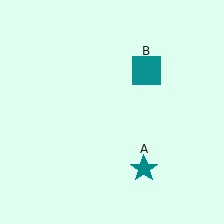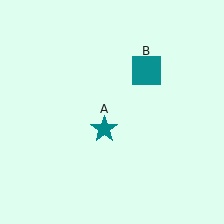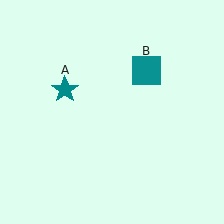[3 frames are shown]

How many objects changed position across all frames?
1 object changed position: teal star (object A).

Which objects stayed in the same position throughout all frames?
Teal square (object B) remained stationary.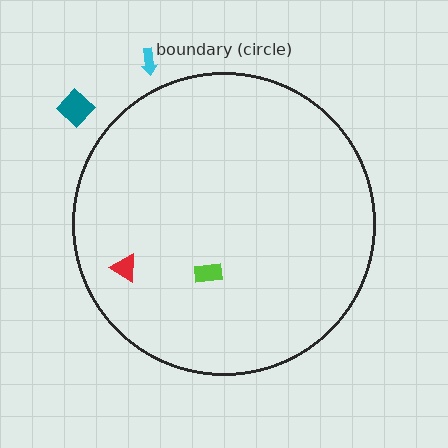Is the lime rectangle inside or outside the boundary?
Inside.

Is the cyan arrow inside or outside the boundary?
Outside.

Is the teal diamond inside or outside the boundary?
Outside.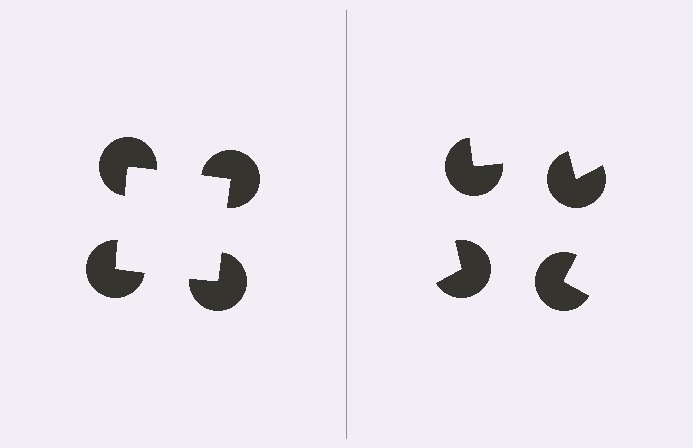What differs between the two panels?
The pac-man discs are positioned identically on both sides; only the wedge orientations differ. On the left they align to a square; on the right they are misaligned.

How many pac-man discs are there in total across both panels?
8 — 4 on each side.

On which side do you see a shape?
An illusory square appears on the left side. On the right side the wedge cuts are rotated, so no coherent shape forms.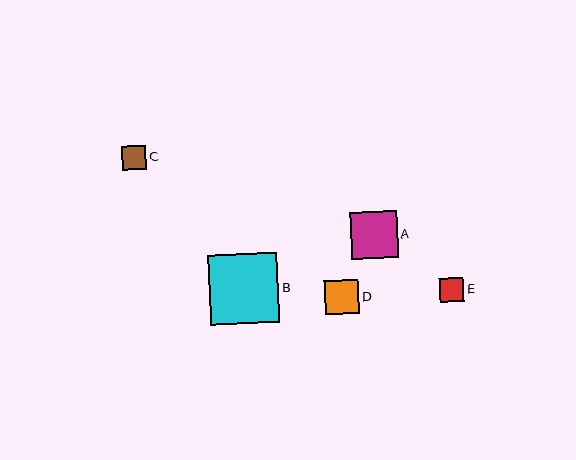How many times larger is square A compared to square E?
Square A is approximately 1.9 times the size of square E.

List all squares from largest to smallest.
From largest to smallest: B, A, D, C, E.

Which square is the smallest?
Square E is the smallest with a size of approximately 24 pixels.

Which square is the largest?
Square B is the largest with a size of approximately 69 pixels.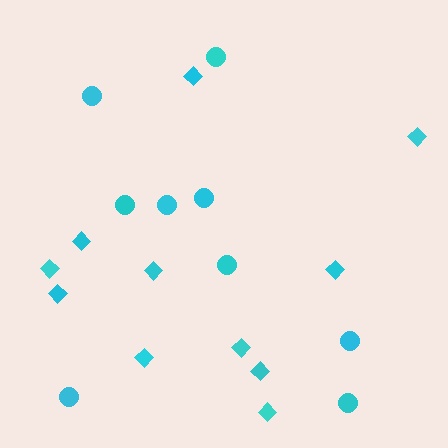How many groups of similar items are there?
There are 2 groups: one group of diamonds (11) and one group of circles (9).